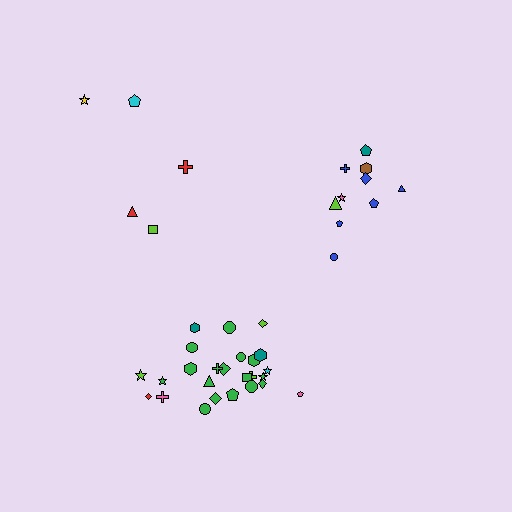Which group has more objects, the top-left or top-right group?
The top-right group.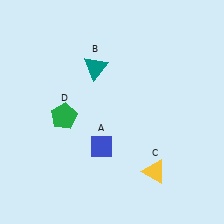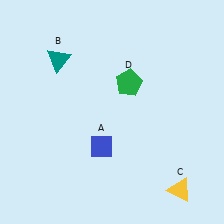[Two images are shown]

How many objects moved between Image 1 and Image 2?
3 objects moved between the two images.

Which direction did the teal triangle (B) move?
The teal triangle (B) moved left.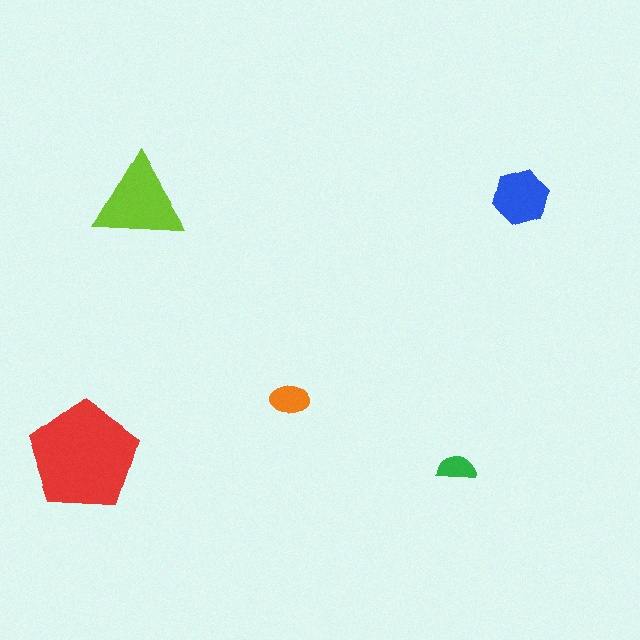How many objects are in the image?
There are 5 objects in the image.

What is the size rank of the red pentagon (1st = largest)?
1st.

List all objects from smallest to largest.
The green semicircle, the orange ellipse, the blue hexagon, the lime triangle, the red pentagon.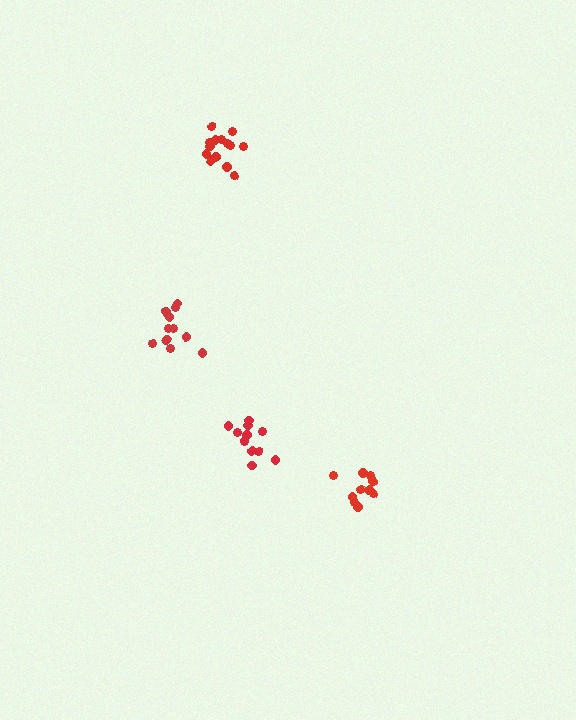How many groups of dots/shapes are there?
There are 4 groups.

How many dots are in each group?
Group 1: 11 dots, Group 2: 10 dots, Group 3: 12 dots, Group 4: 14 dots (47 total).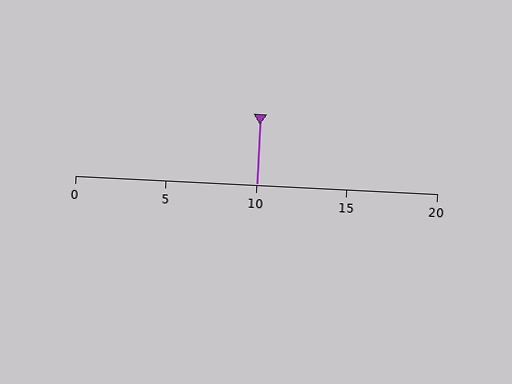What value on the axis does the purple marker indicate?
The marker indicates approximately 10.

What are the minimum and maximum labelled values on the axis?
The axis runs from 0 to 20.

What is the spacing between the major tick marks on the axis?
The major ticks are spaced 5 apart.